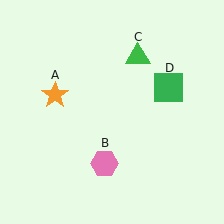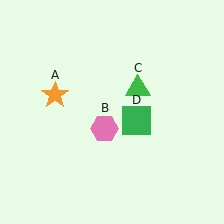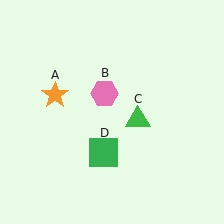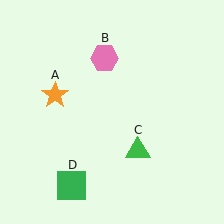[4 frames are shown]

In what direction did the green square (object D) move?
The green square (object D) moved down and to the left.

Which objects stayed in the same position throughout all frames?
Orange star (object A) remained stationary.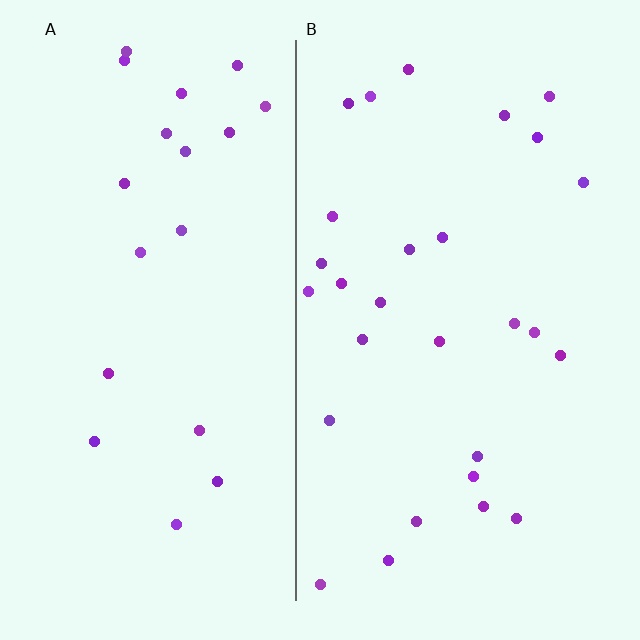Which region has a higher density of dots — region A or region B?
B (the right).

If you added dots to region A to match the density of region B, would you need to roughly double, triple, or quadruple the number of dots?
Approximately double.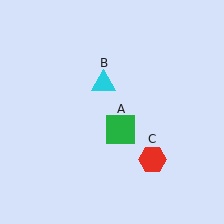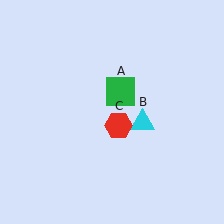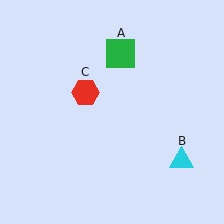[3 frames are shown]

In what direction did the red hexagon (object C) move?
The red hexagon (object C) moved up and to the left.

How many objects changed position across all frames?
3 objects changed position: green square (object A), cyan triangle (object B), red hexagon (object C).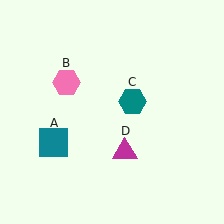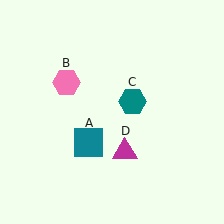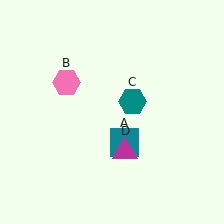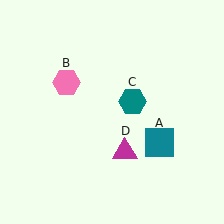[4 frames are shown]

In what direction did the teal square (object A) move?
The teal square (object A) moved right.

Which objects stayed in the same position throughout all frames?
Pink hexagon (object B) and teal hexagon (object C) and magenta triangle (object D) remained stationary.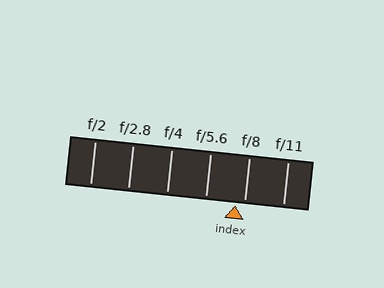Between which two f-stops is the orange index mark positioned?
The index mark is between f/5.6 and f/8.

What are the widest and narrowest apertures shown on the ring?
The widest aperture shown is f/2 and the narrowest is f/11.